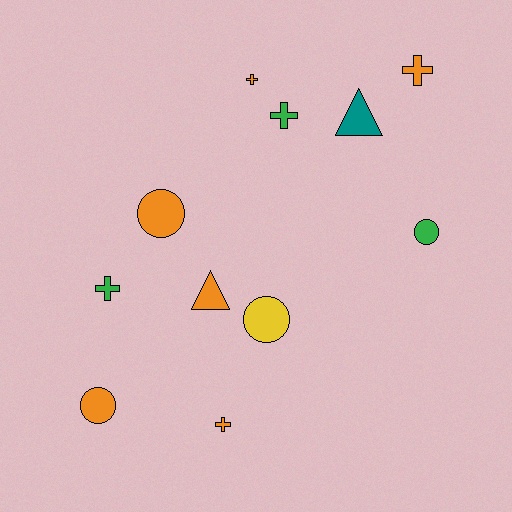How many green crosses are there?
There are 2 green crosses.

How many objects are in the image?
There are 11 objects.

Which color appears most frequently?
Orange, with 6 objects.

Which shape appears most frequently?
Cross, with 5 objects.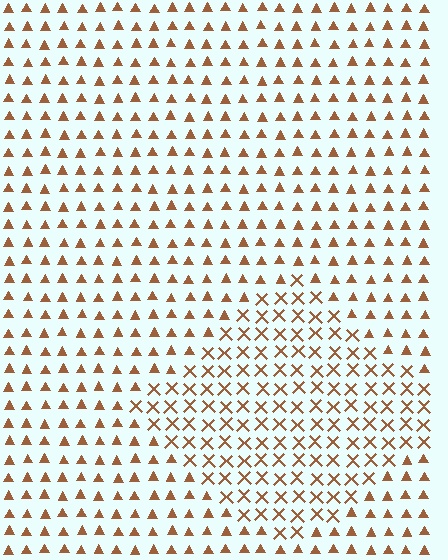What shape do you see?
I see a diamond.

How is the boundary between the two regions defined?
The boundary is defined by a change in element shape: X marks inside vs. triangles outside. All elements share the same color and spacing.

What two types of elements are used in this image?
The image uses X marks inside the diamond region and triangles outside it.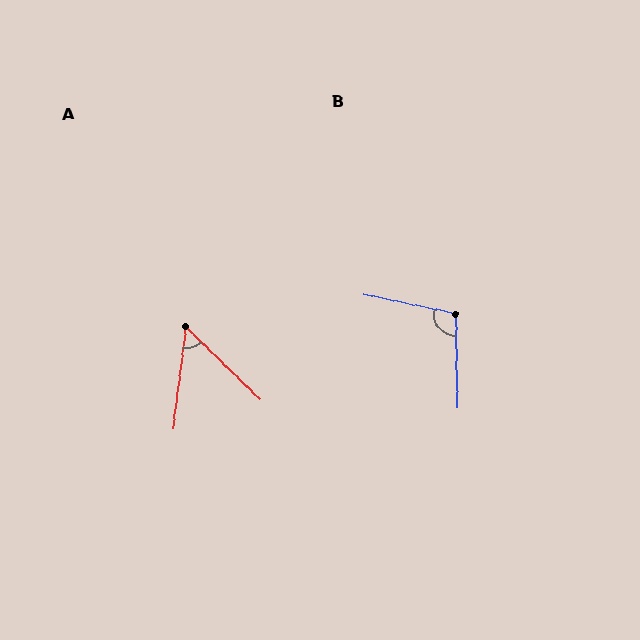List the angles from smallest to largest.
A (53°), B (103°).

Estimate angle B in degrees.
Approximately 103 degrees.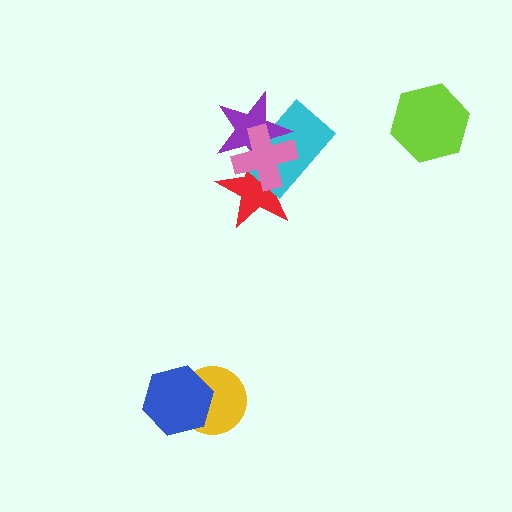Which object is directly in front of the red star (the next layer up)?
The cyan rectangle is directly in front of the red star.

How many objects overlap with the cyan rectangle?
3 objects overlap with the cyan rectangle.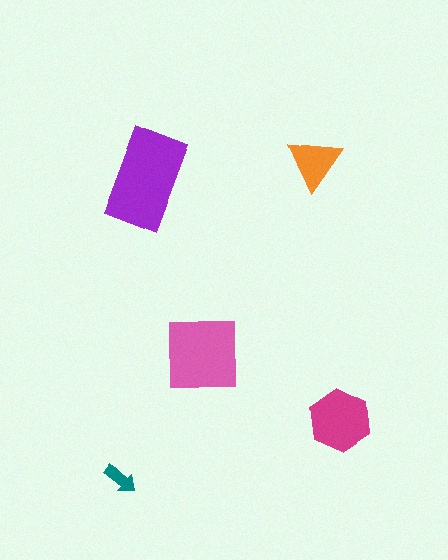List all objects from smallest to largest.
The teal arrow, the orange triangle, the magenta hexagon, the pink square, the purple rectangle.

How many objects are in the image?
There are 5 objects in the image.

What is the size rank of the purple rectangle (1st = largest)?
1st.